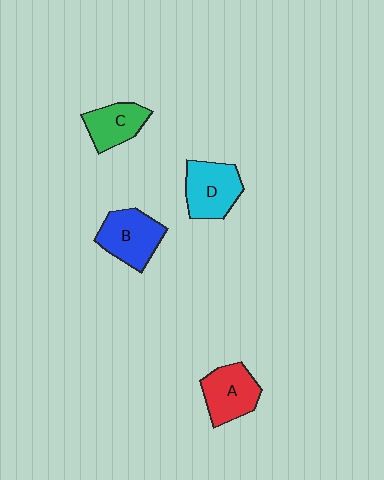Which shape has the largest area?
Shape B (blue).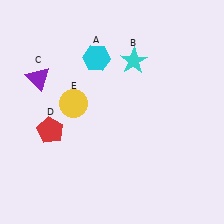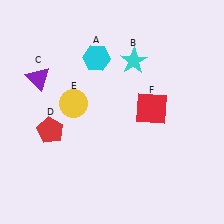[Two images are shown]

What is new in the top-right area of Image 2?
A red square (F) was added in the top-right area of Image 2.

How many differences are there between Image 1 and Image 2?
There is 1 difference between the two images.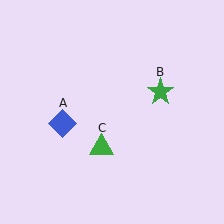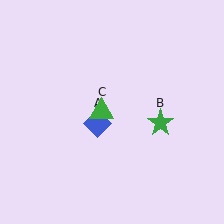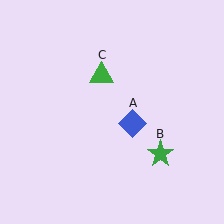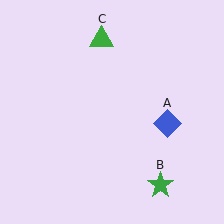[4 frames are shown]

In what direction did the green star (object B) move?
The green star (object B) moved down.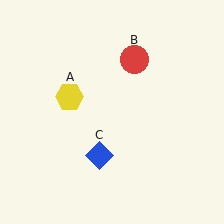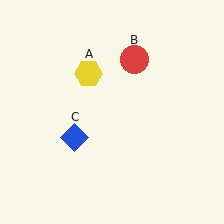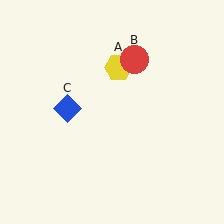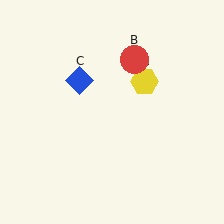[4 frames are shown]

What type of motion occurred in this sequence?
The yellow hexagon (object A), blue diamond (object C) rotated clockwise around the center of the scene.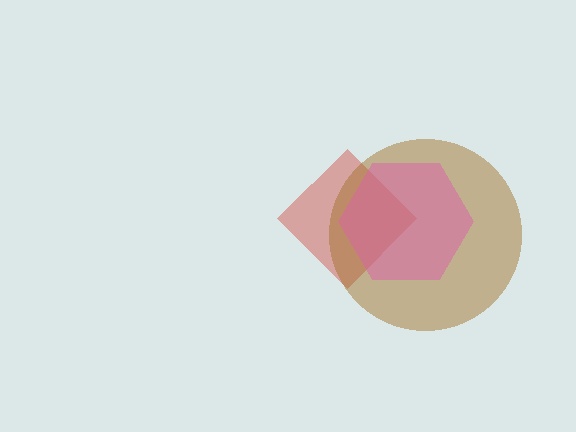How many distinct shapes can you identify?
There are 3 distinct shapes: a red diamond, a brown circle, a pink hexagon.